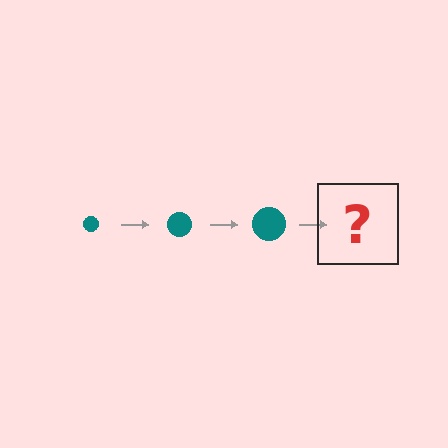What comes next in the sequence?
The next element should be a teal circle, larger than the previous one.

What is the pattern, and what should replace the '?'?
The pattern is that the circle gets progressively larger each step. The '?' should be a teal circle, larger than the previous one.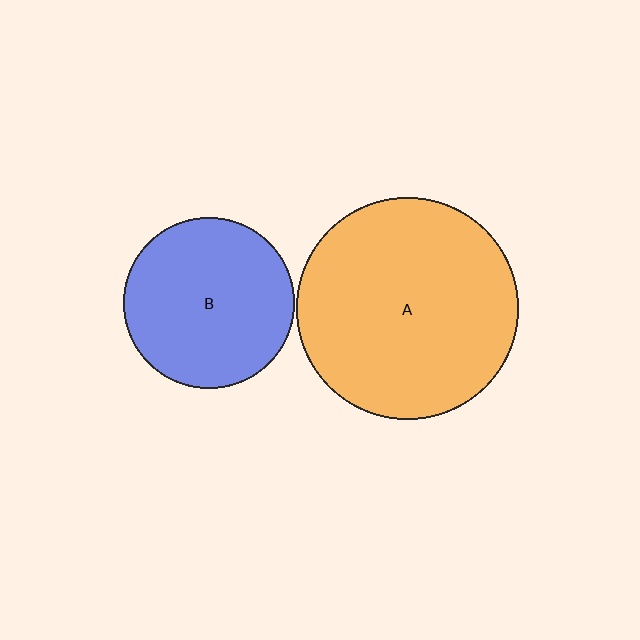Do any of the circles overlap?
No, none of the circles overlap.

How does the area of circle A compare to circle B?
Approximately 1.7 times.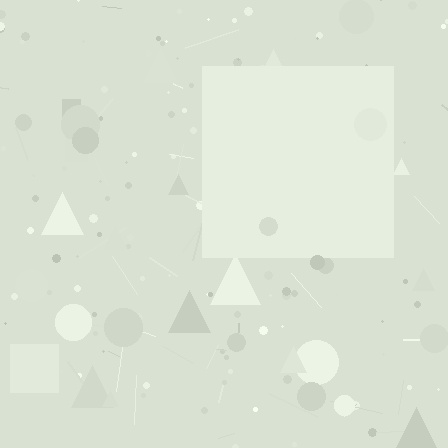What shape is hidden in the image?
A square is hidden in the image.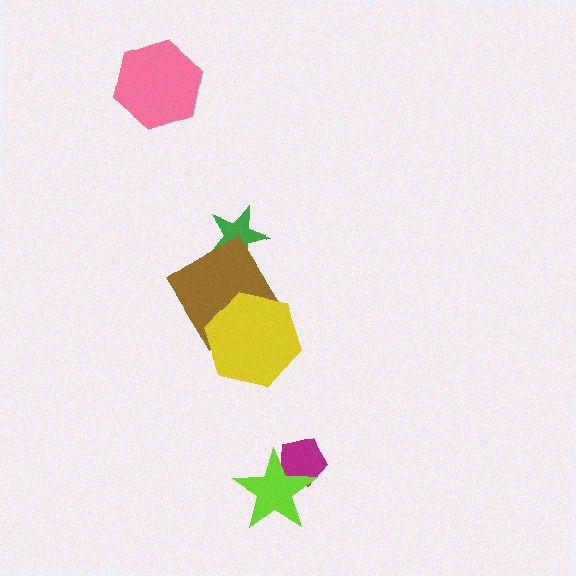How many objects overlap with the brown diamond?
2 objects overlap with the brown diamond.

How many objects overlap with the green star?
1 object overlaps with the green star.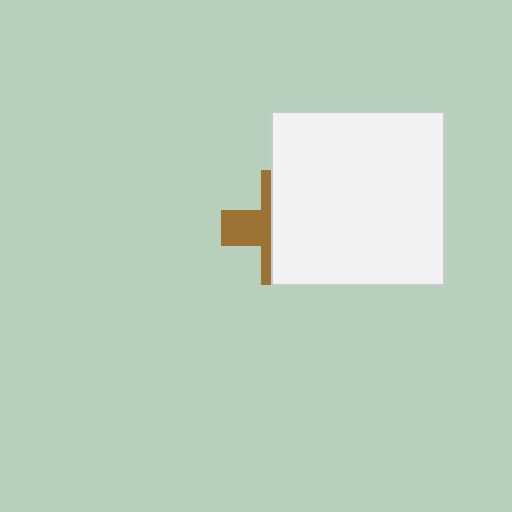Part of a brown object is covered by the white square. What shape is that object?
It is a cross.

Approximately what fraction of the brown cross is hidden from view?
Roughly 62% of the brown cross is hidden behind the white square.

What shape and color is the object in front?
The object in front is a white square.